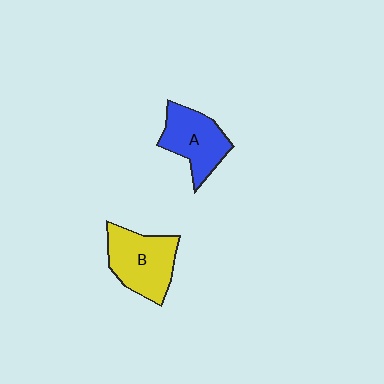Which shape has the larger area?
Shape B (yellow).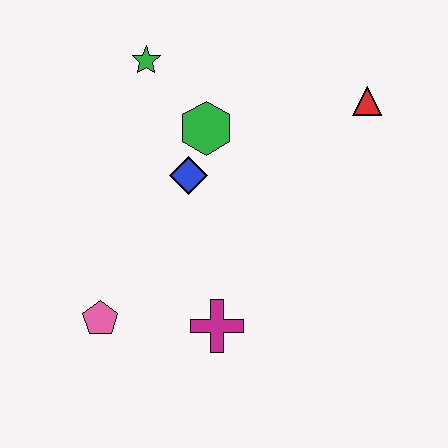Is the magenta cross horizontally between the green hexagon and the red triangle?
Yes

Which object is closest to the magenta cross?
The pink pentagon is closest to the magenta cross.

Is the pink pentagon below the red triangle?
Yes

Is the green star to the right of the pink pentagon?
Yes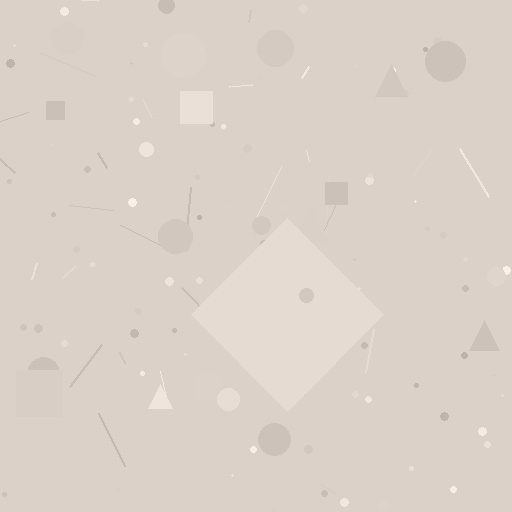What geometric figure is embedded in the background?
A diamond is embedded in the background.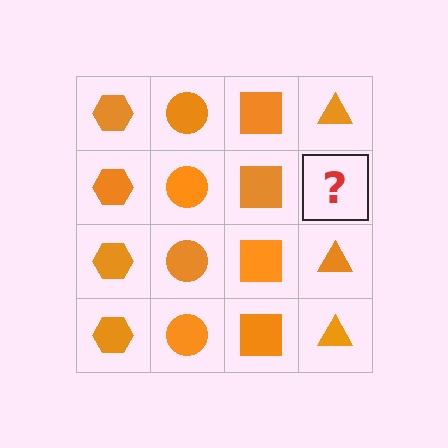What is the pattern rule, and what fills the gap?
The rule is that each column has a consistent shape. The gap should be filled with an orange triangle.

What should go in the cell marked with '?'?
The missing cell should contain an orange triangle.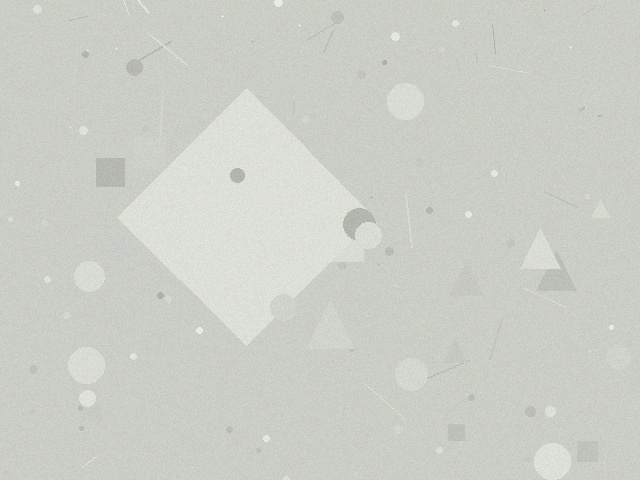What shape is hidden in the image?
A diamond is hidden in the image.